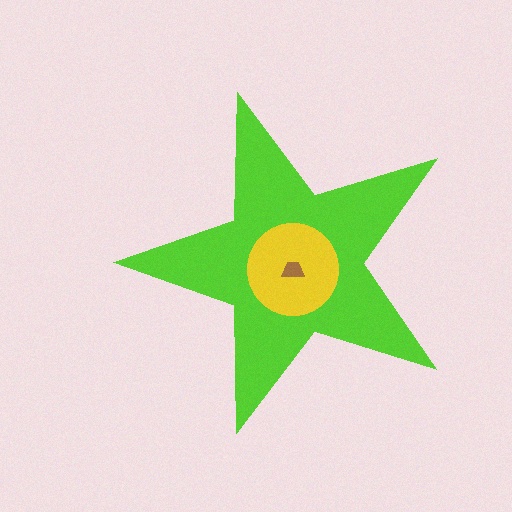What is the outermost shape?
The lime star.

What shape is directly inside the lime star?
The yellow circle.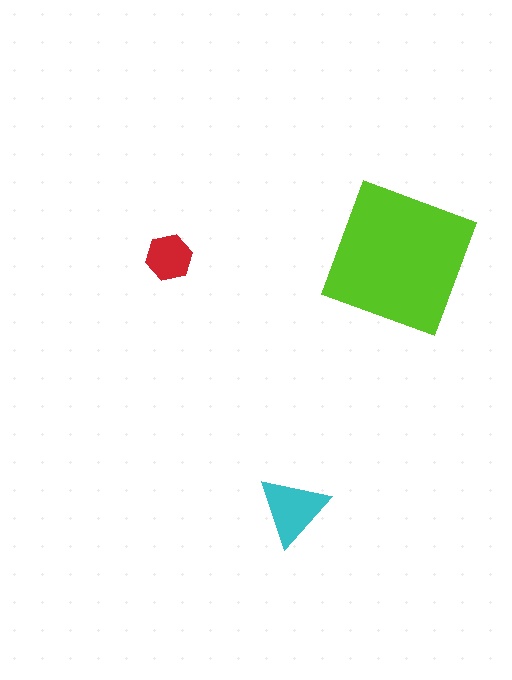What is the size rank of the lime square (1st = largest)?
1st.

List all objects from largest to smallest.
The lime square, the cyan triangle, the red hexagon.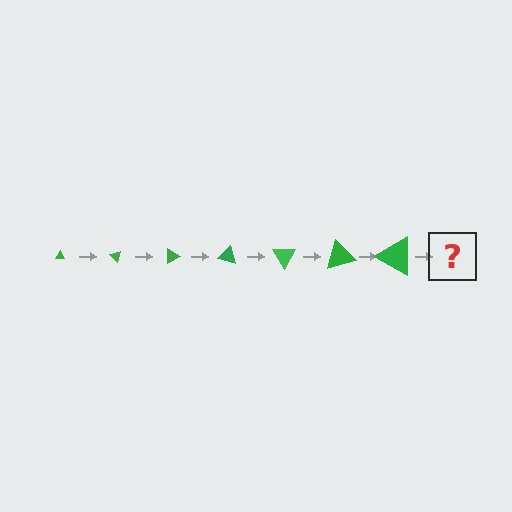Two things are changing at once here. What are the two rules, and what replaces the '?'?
The two rules are that the triangle grows larger each step and it rotates 45 degrees each step. The '?' should be a triangle, larger than the previous one and rotated 315 degrees from the start.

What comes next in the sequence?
The next element should be a triangle, larger than the previous one and rotated 315 degrees from the start.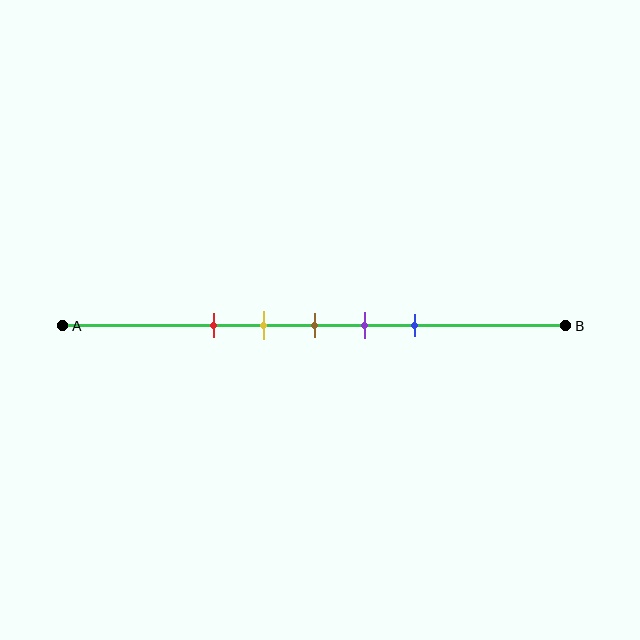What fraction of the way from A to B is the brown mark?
The brown mark is approximately 50% (0.5) of the way from A to B.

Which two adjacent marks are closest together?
The yellow and brown marks are the closest adjacent pair.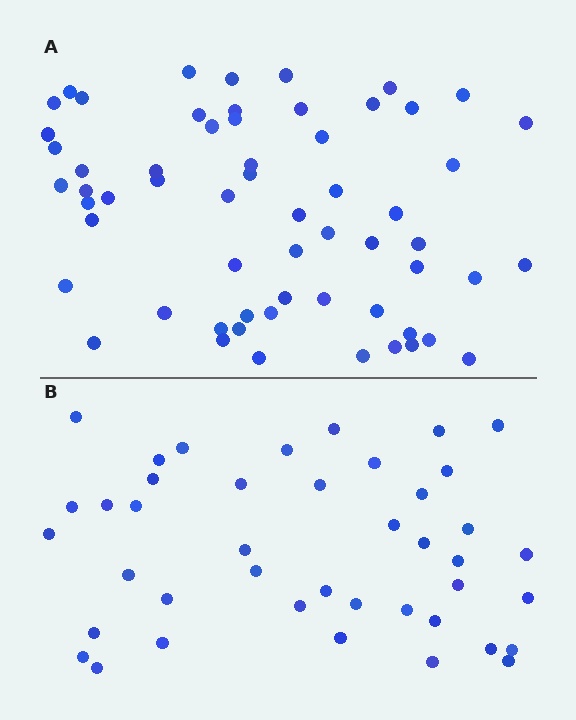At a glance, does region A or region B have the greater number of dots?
Region A (the top region) has more dots.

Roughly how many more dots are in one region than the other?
Region A has approximately 20 more dots than region B.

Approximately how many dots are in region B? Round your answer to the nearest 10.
About 40 dots. (The exact count is 42, which rounds to 40.)